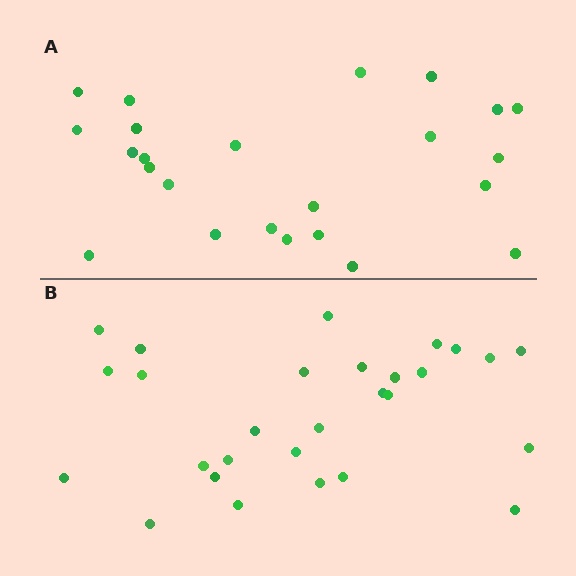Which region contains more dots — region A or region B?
Region B (the bottom region) has more dots.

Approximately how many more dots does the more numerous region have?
Region B has about 4 more dots than region A.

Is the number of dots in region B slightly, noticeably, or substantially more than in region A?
Region B has only slightly more — the two regions are fairly close. The ratio is roughly 1.2 to 1.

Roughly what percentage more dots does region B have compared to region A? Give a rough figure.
About 15% more.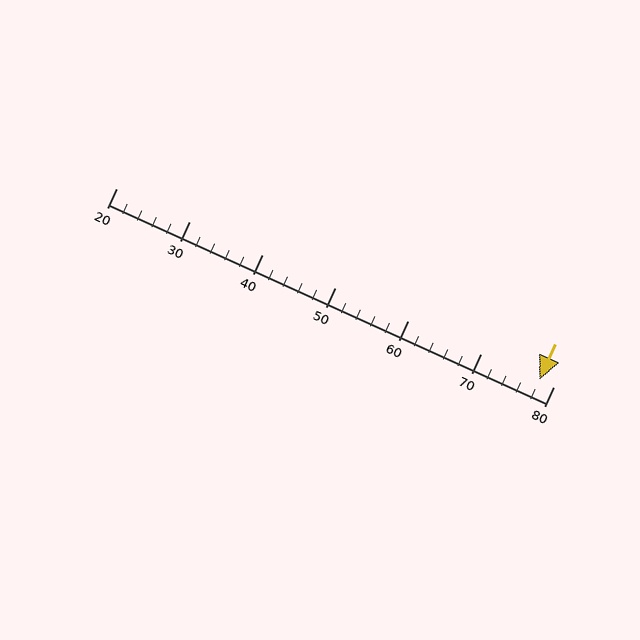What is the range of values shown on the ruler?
The ruler shows values from 20 to 80.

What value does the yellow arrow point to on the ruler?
The yellow arrow points to approximately 78.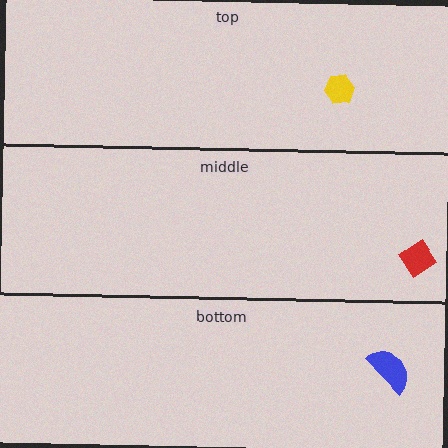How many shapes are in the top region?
1.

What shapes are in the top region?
The yellow hexagon.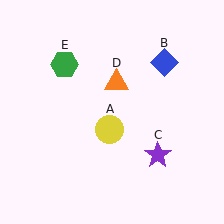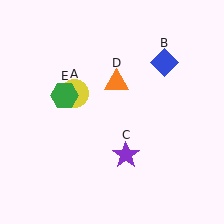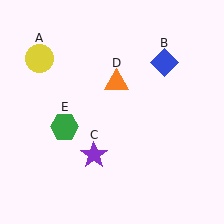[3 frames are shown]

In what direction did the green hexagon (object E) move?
The green hexagon (object E) moved down.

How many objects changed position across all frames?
3 objects changed position: yellow circle (object A), purple star (object C), green hexagon (object E).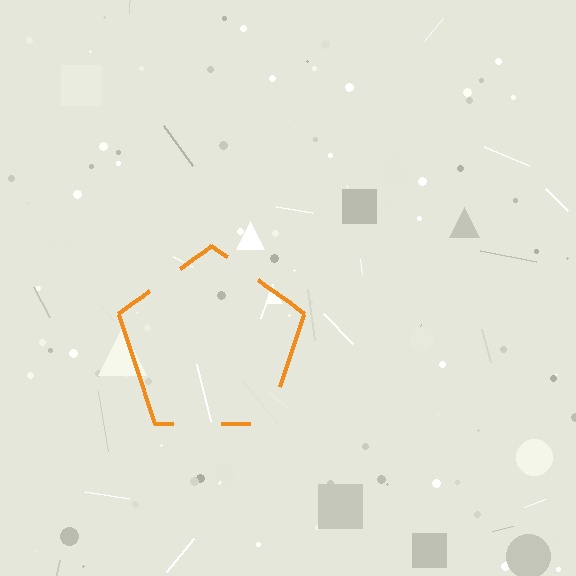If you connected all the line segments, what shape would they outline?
They would outline a pentagon.